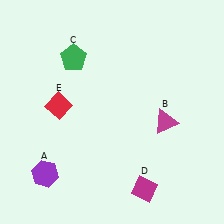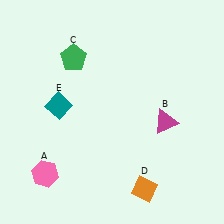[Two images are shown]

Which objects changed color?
A changed from purple to pink. D changed from magenta to orange. E changed from red to teal.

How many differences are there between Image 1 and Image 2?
There are 3 differences between the two images.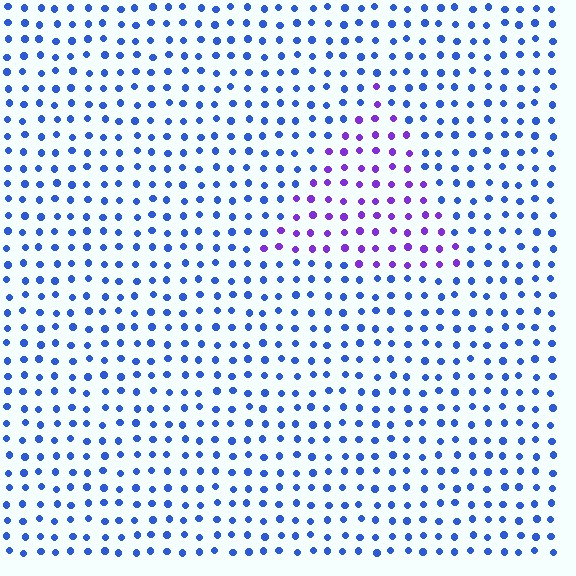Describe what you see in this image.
The image is filled with small blue elements in a uniform arrangement. A triangle-shaped region is visible where the elements are tinted to a slightly different hue, forming a subtle color boundary.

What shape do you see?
I see a triangle.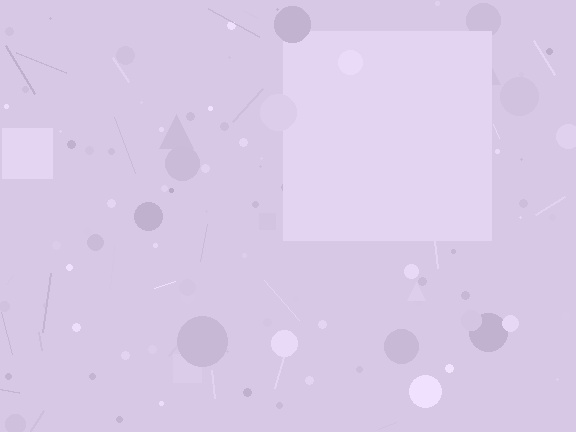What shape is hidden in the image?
A square is hidden in the image.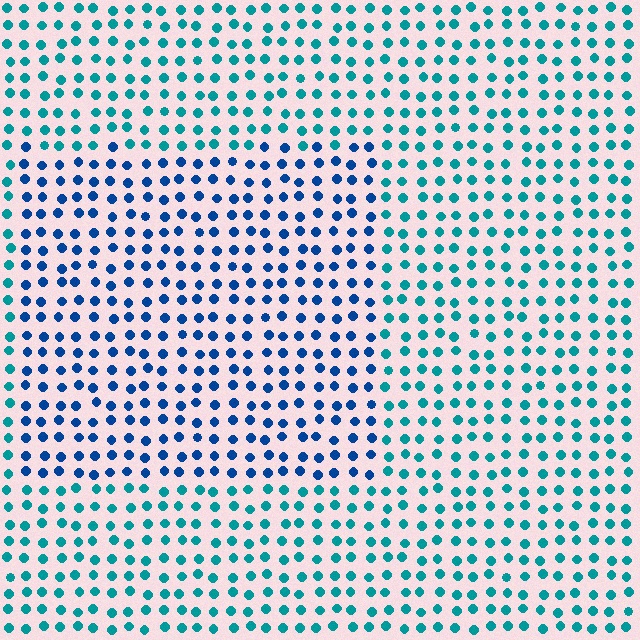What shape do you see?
I see a rectangle.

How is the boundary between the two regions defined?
The boundary is defined purely by a slight shift in hue (about 33 degrees). Spacing, size, and orientation are identical on both sides.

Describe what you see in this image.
The image is filled with small teal elements in a uniform arrangement. A rectangle-shaped region is visible where the elements are tinted to a slightly different hue, forming a subtle color boundary.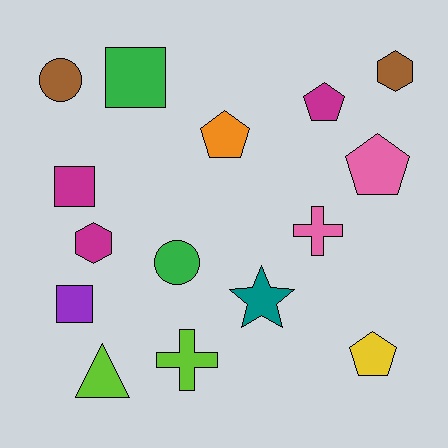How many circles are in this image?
There are 2 circles.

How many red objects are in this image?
There are no red objects.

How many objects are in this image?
There are 15 objects.